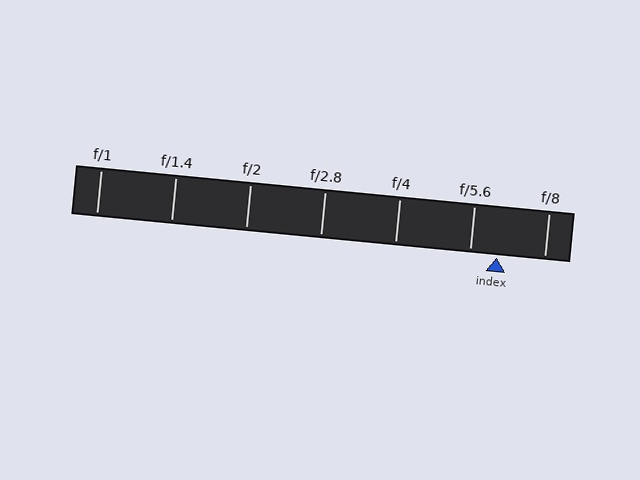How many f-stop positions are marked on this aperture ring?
There are 7 f-stop positions marked.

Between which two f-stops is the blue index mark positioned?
The index mark is between f/5.6 and f/8.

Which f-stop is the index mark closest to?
The index mark is closest to f/5.6.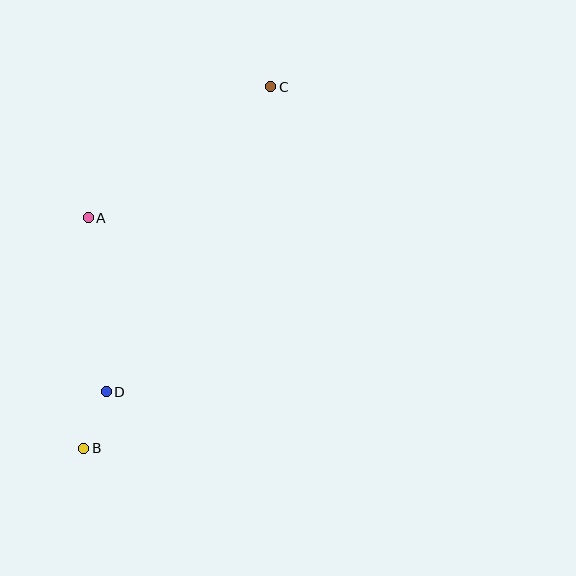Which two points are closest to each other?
Points B and D are closest to each other.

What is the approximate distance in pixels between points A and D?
The distance between A and D is approximately 175 pixels.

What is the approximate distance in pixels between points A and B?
The distance between A and B is approximately 231 pixels.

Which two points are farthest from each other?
Points B and C are farthest from each other.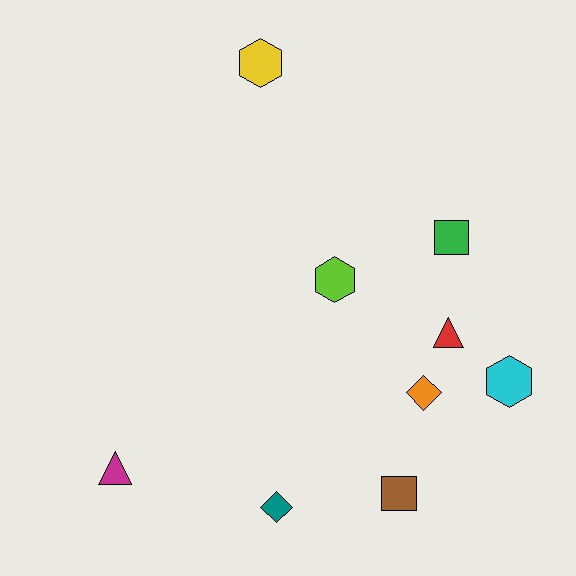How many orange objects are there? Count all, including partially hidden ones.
There is 1 orange object.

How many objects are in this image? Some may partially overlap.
There are 9 objects.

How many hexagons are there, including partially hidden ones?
There are 3 hexagons.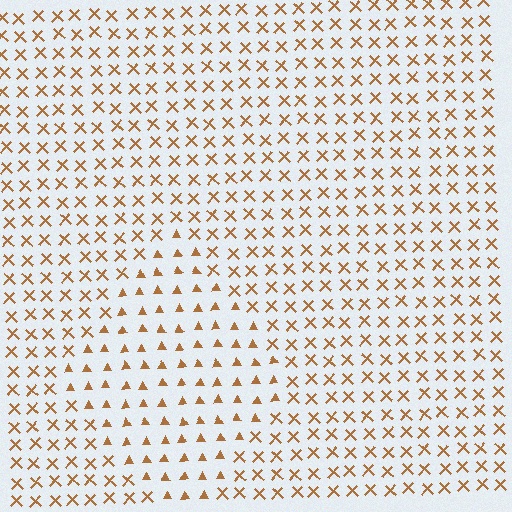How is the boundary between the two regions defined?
The boundary is defined by a change in element shape: triangles inside vs. X marks outside. All elements share the same color and spacing.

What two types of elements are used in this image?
The image uses triangles inside the diamond region and X marks outside it.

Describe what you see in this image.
The image is filled with small brown elements arranged in a uniform grid. A diamond-shaped region contains triangles, while the surrounding area contains X marks. The boundary is defined purely by the change in element shape.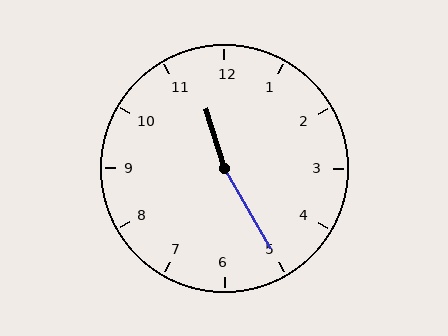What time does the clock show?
11:25.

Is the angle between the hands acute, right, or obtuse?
It is obtuse.